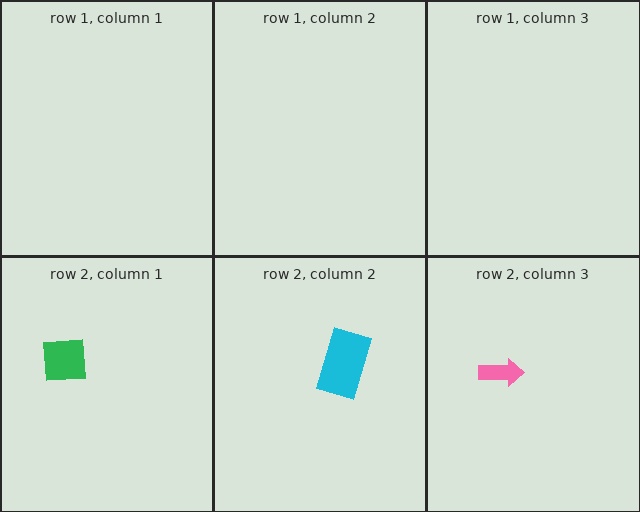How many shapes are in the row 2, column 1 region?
1.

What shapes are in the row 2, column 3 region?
The pink arrow.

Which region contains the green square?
The row 2, column 1 region.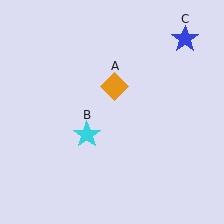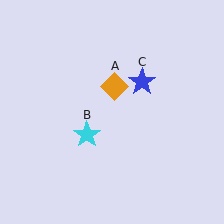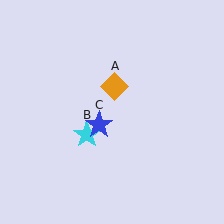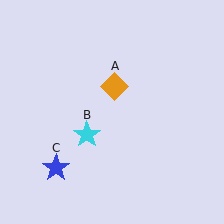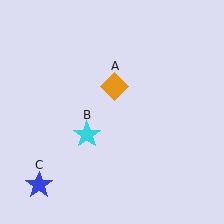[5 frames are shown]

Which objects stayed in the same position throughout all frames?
Orange diamond (object A) and cyan star (object B) remained stationary.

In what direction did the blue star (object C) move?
The blue star (object C) moved down and to the left.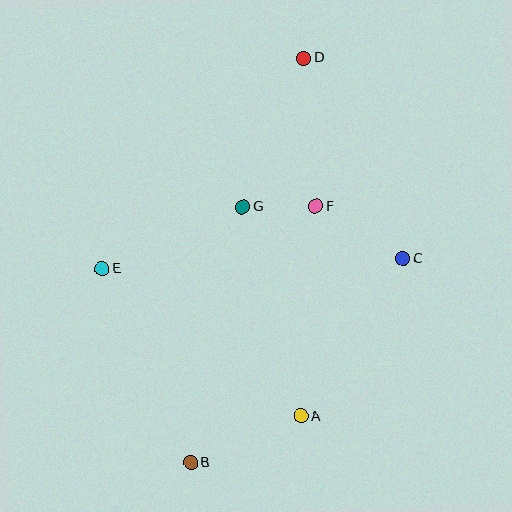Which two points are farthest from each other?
Points B and D are farthest from each other.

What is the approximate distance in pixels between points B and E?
The distance between B and E is approximately 213 pixels.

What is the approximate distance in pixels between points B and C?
The distance between B and C is approximately 295 pixels.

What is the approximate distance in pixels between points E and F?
The distance between E and F is approximately 223 pixels.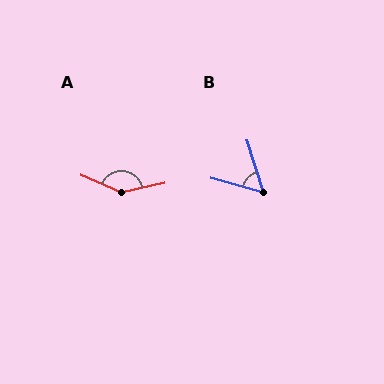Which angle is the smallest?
B, at approximately 57 degrees.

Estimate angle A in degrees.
Approximately 144 degrees.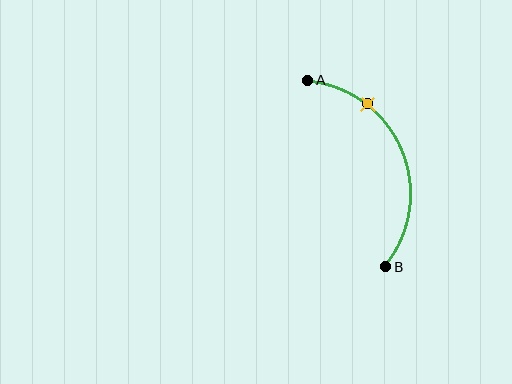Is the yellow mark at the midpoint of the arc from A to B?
No. The yellow mark lies on the arc but is closer to endpoint A. The arc midpoint would be at the point on the curve equidistant along the arc from both A and B.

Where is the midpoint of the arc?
The arc midpoint is the point on the curve farthest from the straight line joining A and B. It sits to the right of that line.